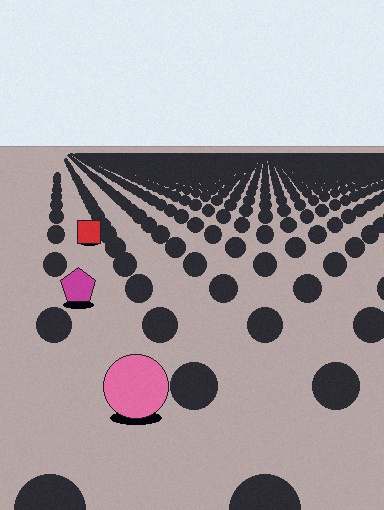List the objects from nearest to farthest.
From nearest to farthest: the pink circle, the magenta pentagon, the red square.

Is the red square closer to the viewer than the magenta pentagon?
No. The magenta pentagon is closer — you can tell from the texture gradient: the ground texture is coarser near it.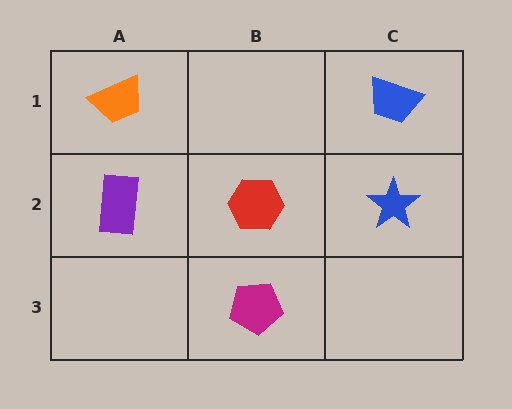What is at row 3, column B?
A magenta pentagon.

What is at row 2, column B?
A red hexagon.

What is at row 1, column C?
A blue trapezoid.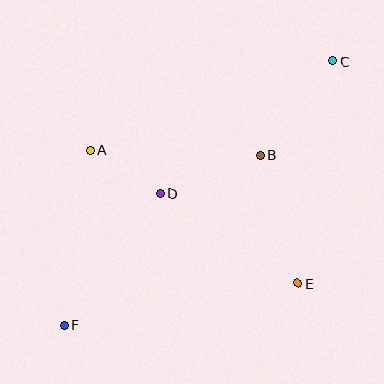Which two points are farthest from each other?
Points C and F are farthest from each other.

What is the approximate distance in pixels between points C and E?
The distance between C and E is approximately 225 pixels.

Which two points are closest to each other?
Points A and D are closest to each other.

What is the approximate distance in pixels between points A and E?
The distance between A and E is approximately 247 pixels.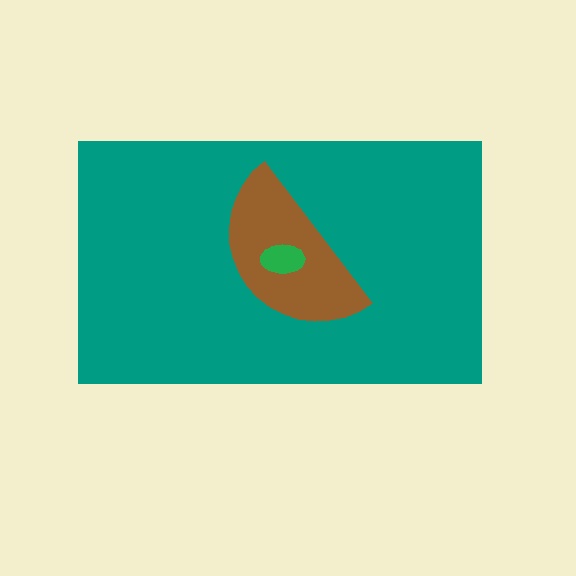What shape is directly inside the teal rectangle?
The brown semicircle.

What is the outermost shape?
The teal rectangle.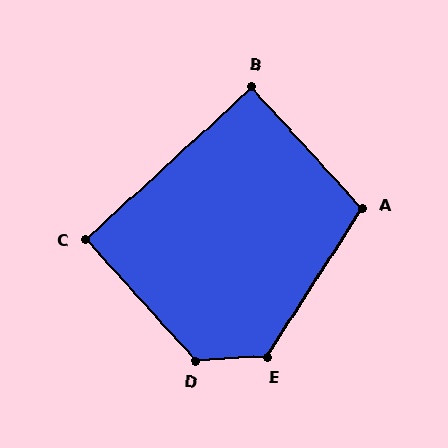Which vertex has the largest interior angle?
D, at approximately 129 degrees.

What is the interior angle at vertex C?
Approximately 90 degrees (approximately right).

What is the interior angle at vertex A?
Approximately 105 degrees (obtuse).